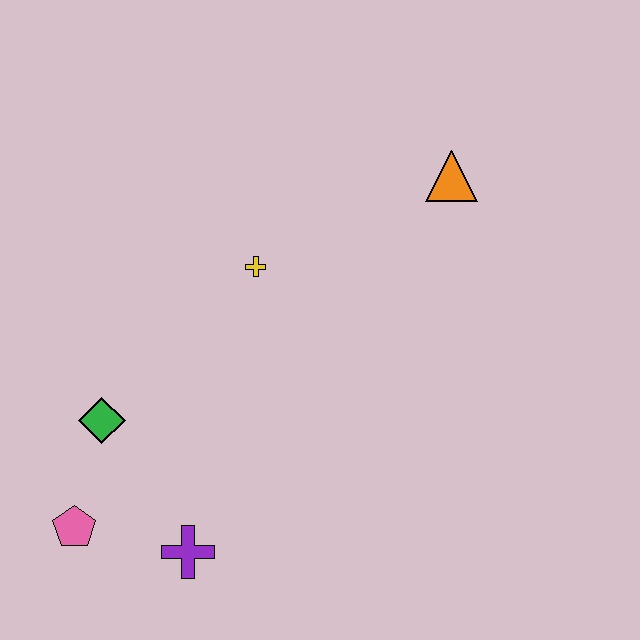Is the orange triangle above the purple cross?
Yes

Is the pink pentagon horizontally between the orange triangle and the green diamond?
No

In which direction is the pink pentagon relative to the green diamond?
The pink pentagon is below the green diamond.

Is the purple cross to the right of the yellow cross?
No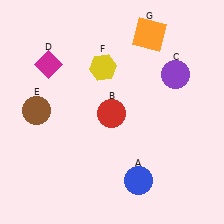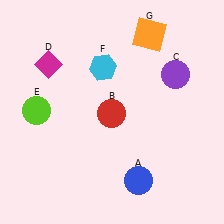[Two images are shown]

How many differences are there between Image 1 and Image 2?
There are 2 differences between the two images.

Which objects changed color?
E changed from brown to lime. F changed from yellow to cyan.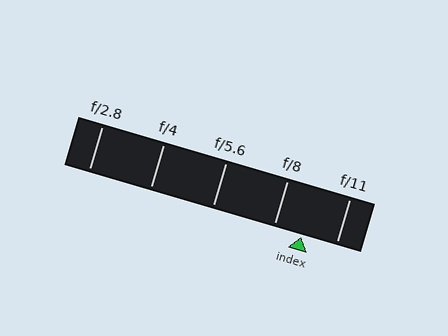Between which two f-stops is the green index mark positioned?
The index mark is between f/8 and f/11.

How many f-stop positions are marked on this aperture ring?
There are 5 f-stop positions marked.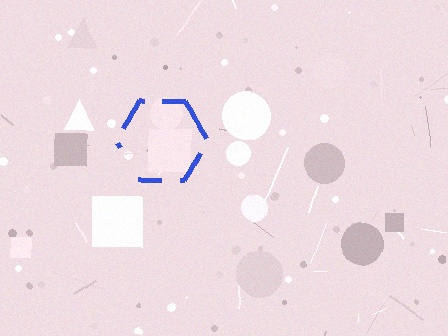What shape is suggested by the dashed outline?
The dashed outline suggests a hexagon.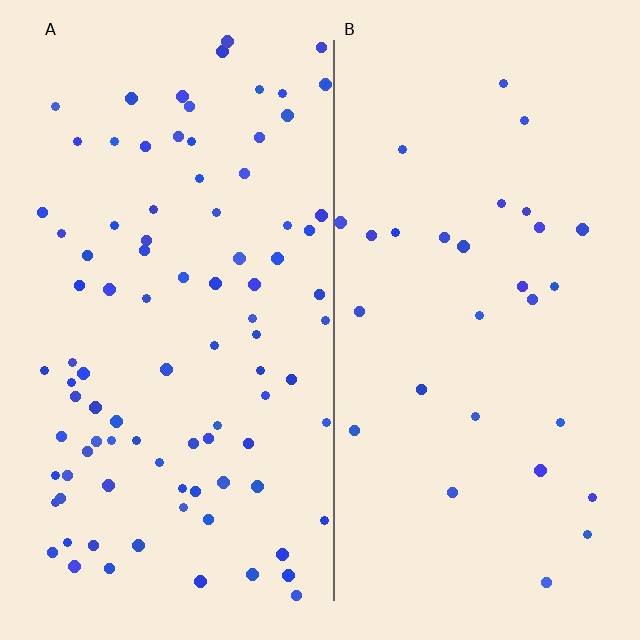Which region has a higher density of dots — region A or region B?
A (the left).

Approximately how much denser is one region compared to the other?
Approximately 3.1× — region A over region B.